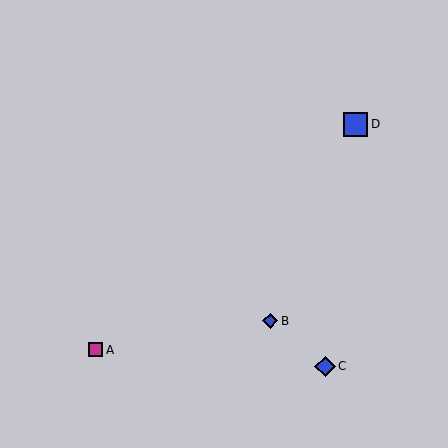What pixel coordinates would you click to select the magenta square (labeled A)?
Click at (95, 350) to select the magenta square A.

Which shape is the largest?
The blue square (labeled D) is the largest.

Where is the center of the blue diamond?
The center of the blue diamond is at (270, 321).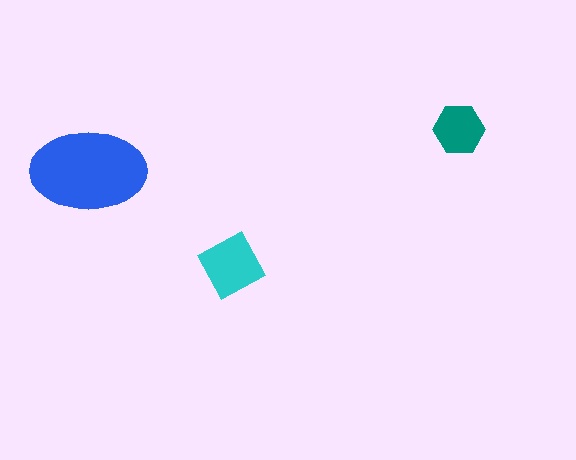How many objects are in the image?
There are 3 objects in the image.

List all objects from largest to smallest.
The blue ellipse, the cyan diamond, the teal hexagon.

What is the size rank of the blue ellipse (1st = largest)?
1st.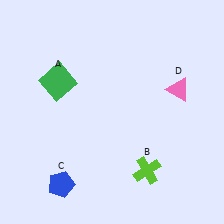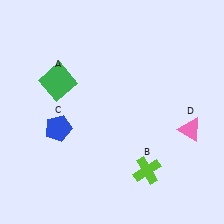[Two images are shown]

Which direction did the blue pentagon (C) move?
The blue pentagon (C) moved up.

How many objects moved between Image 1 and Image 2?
2 objects moved between the two images.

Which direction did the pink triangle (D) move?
The pink triangle (D) moved down.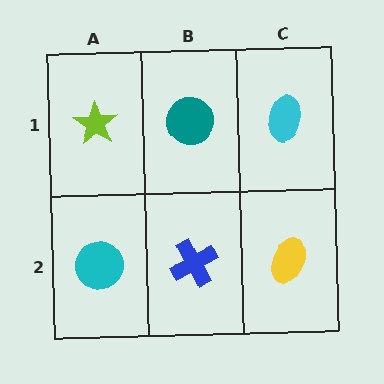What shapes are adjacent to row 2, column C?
A cyan ellipse (row 1, column C), a blue cross (row 2, column B).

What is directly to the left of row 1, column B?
A lime star.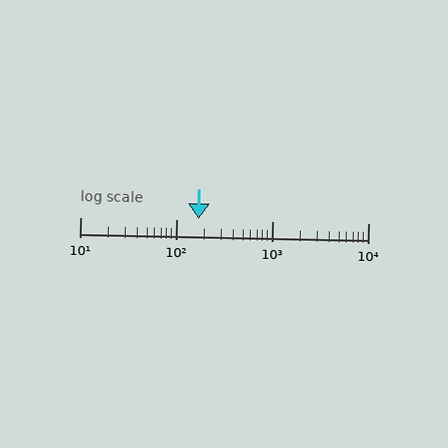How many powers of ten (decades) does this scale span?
The scale spans 3 decades, from 10 to 10000.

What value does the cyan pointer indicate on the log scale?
The pointer indicates approximately 170.